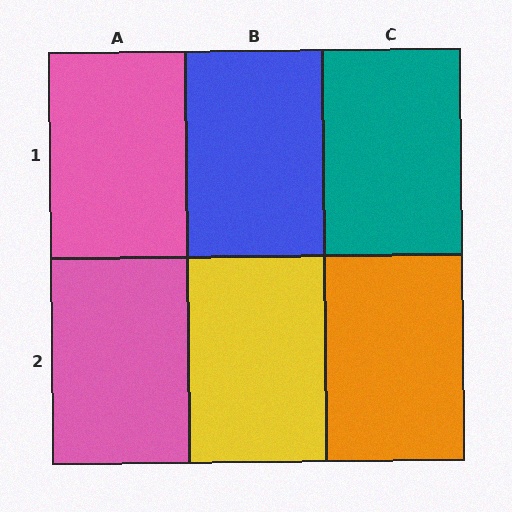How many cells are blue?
1 cell is blue.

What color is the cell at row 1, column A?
Pink.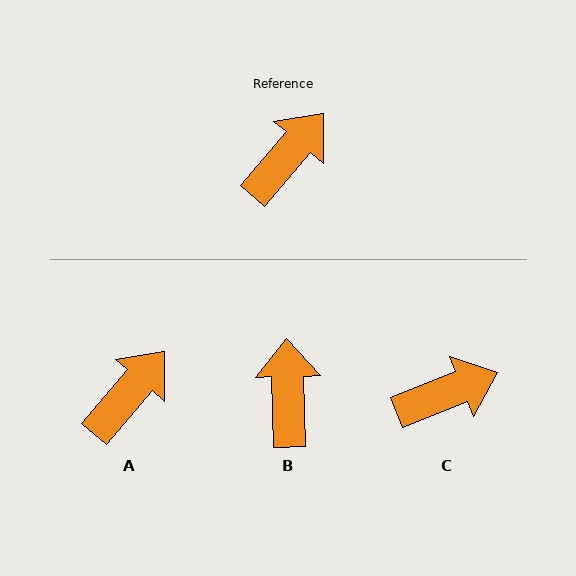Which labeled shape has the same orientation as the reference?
A.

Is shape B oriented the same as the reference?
No, it is off by about 42 degrees.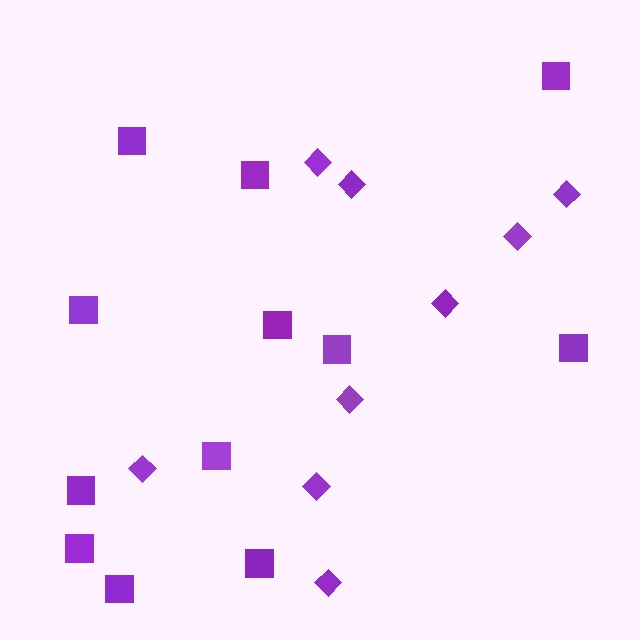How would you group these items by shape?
There are 2 groups: one group of squares (12) and one group of diamonds (9).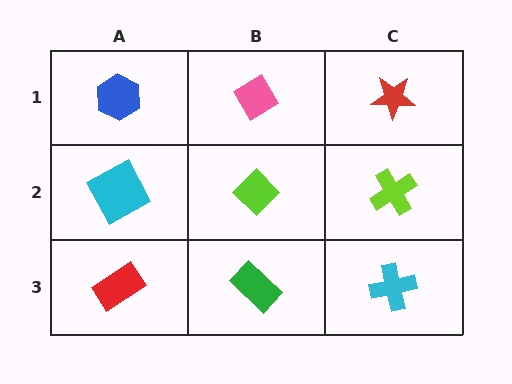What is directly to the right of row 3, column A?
A green rectangle.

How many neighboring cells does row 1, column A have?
2.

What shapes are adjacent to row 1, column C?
A lime cross (row 2, column C), a pink diamond (row 1, column B).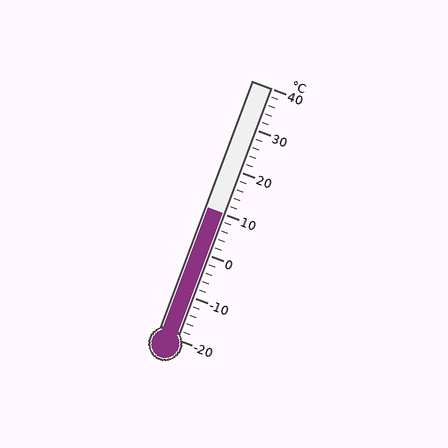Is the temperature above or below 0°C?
The temperature is above 0°C.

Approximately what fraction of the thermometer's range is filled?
The thermometer is filled to approximately 50% of its range.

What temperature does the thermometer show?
The thermometer shows approximately 10°C.